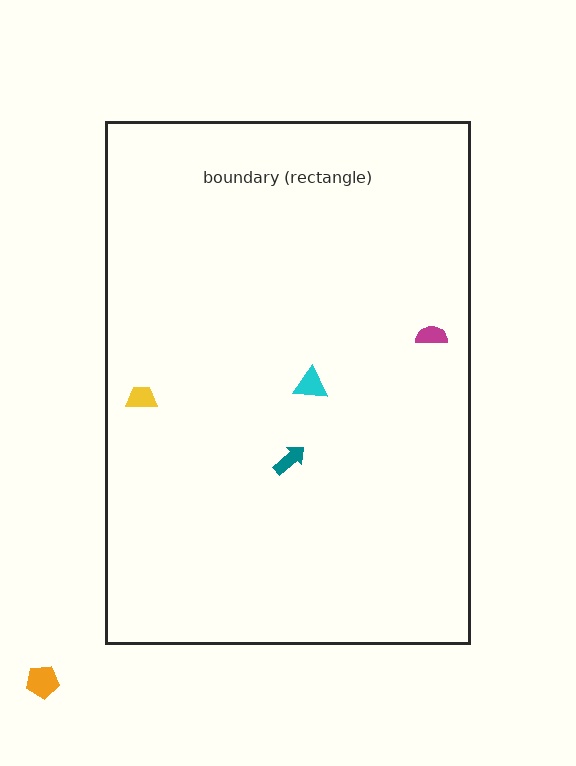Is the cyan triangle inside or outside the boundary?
Inside.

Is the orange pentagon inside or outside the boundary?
Outside.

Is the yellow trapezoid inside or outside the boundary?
Inside.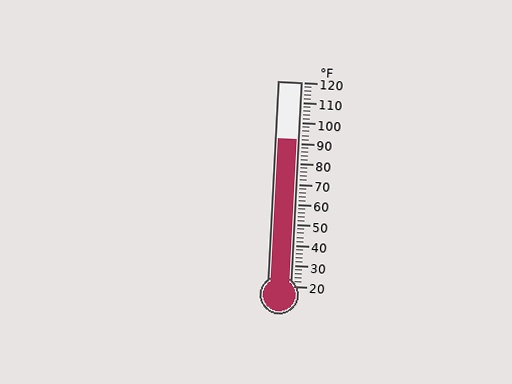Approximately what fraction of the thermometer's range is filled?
The thermometer is filled to approximately 70% of its range.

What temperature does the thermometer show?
The thermometer shows approximately 92°F.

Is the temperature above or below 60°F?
The temperature is above 60°F.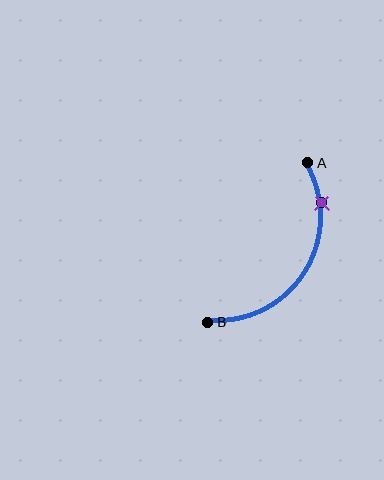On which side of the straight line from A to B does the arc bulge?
The arc bulges to the right of the straight line connecting A and B.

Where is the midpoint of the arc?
The arc midpoint is the point on the curve farthest from the straight line joining A and B. It sits to the right of that line.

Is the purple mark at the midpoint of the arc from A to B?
No. The purple mark lies on the arc but is closer to endpoint A. The arc midpoint would be at the point on the curve equidistant along the arc from both A and B.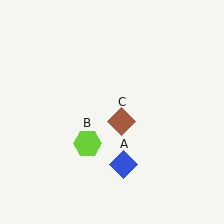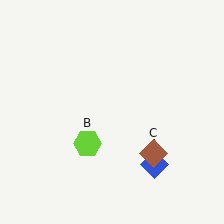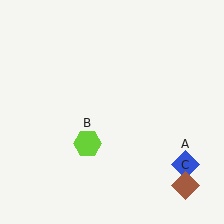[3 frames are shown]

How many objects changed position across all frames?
2 objects changed position: blue diamond (object A), brown diamond (object C).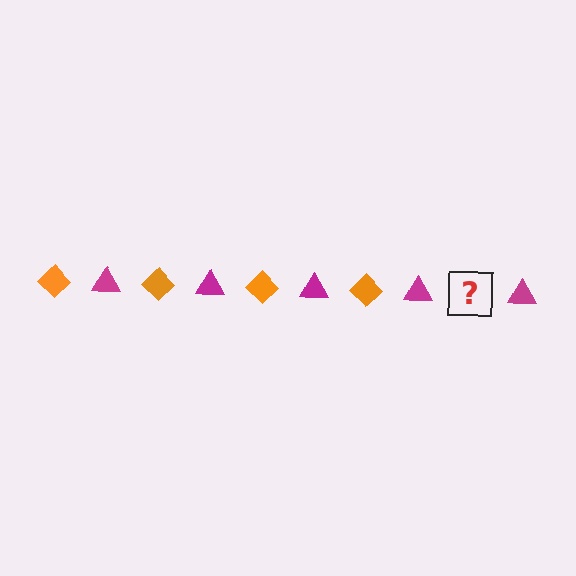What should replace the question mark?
The question mark should be replaced with an orange diamond.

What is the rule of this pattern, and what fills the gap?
The rule is that the pattern alternates between orange diamond and magenta triangle. The gap should be filled with an orange diamond.